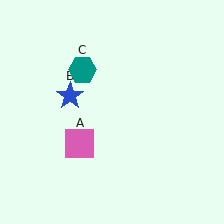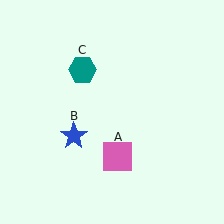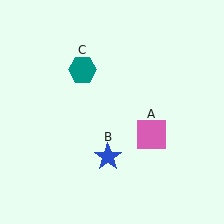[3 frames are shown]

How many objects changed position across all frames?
2 objects changed position: pink square (object A), blue star (object B).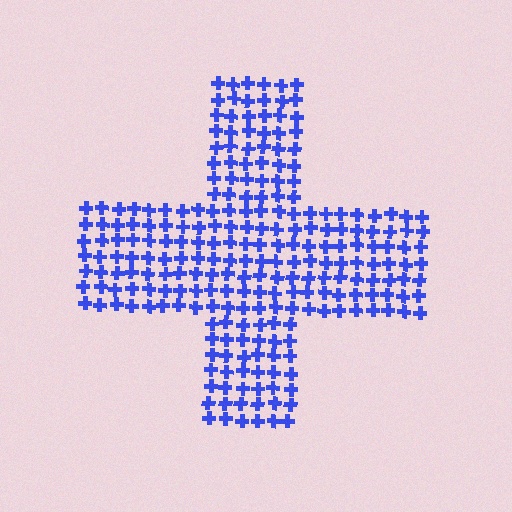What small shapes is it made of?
It is made of small crosses.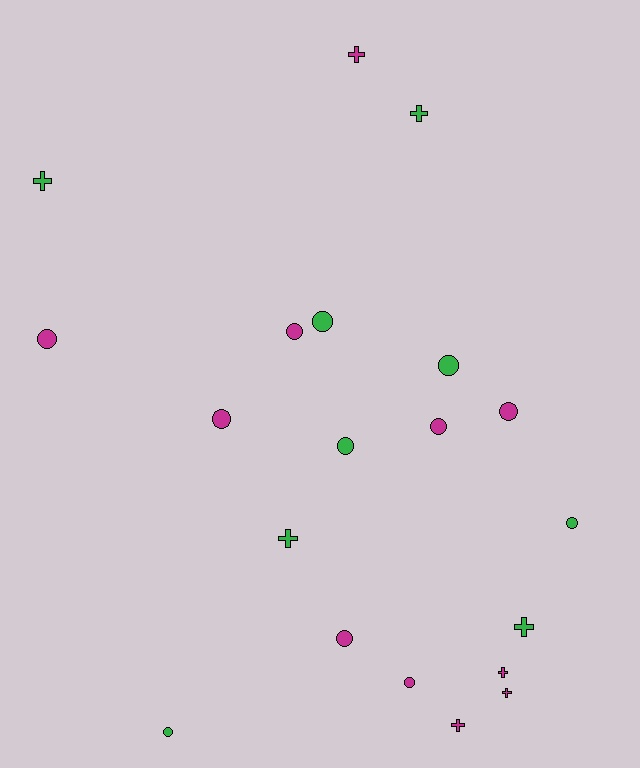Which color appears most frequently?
Magenta, with 11 objects.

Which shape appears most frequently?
Circle, with 12 objects.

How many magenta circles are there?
There are 7 magenta circles.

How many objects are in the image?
There are 20 objects.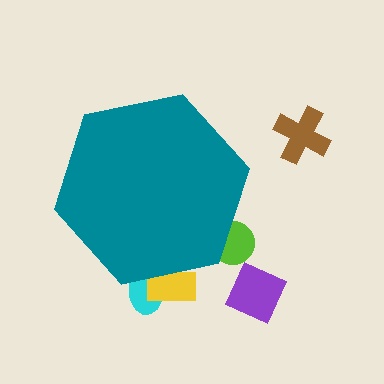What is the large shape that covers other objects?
A teal hexagon.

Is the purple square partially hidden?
No, the purple square is fully visible.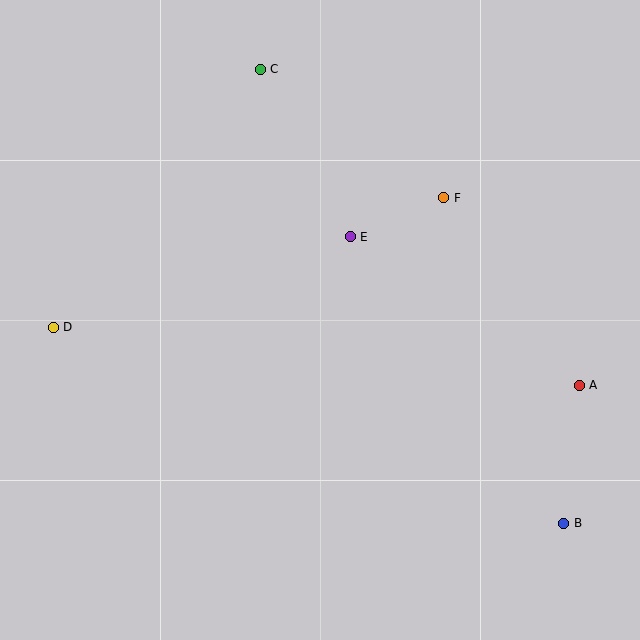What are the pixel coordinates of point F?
Point F is at (444, 198).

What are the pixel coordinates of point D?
Point D is at (53, 327).